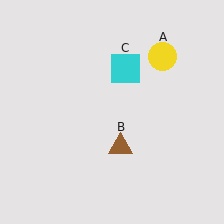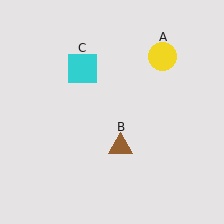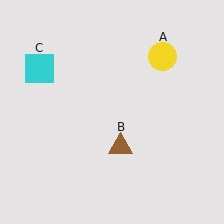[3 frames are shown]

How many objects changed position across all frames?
1 object changed position: cyan square (object C).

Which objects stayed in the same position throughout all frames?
Yellow circle (object A) and brown triangle (object B) remained stationary.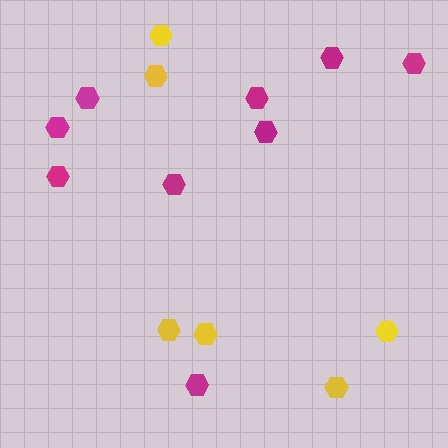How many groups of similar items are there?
There are 2 groups: one group of yellow hexagons (6) and one group of magenta hexagons (9).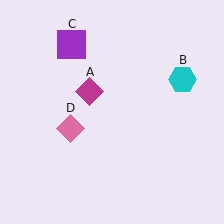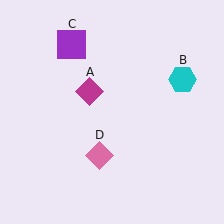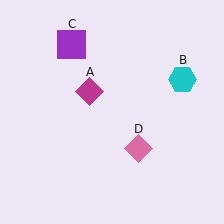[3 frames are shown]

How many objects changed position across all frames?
1 object changed position: pink diamond (object D).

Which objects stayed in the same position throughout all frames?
Magenta diamond (object A) and cyan hexagon (object B) and purple square (object C) remained stationary.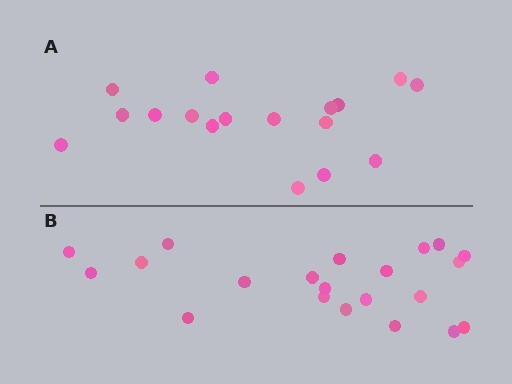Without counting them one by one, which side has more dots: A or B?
Region B (the bottom region) has more dots.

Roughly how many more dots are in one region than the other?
Region B has about 4 more dots than region A.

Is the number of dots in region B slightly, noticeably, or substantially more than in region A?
Region B has only slightly more — the two regions are fairly close. The ratio is roughly 1.2 to 1.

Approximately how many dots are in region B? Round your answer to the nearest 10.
About 20 dots. (The exact count is 21, which rounds to 20.)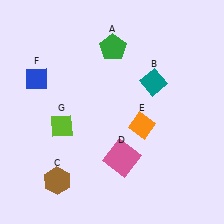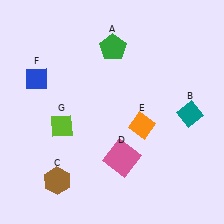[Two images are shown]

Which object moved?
The teal diamond (B) moved right.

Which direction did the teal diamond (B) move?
The teal diamond (B) moved right.